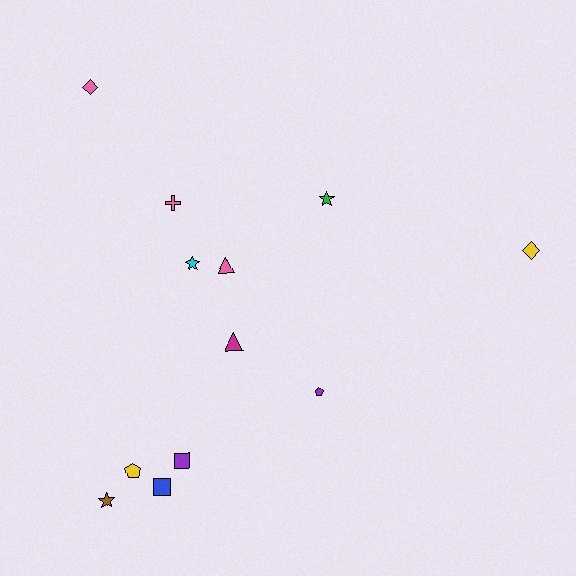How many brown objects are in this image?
There is 1 brown object.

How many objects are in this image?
There are 12 objects.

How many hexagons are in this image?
There are no hexagons.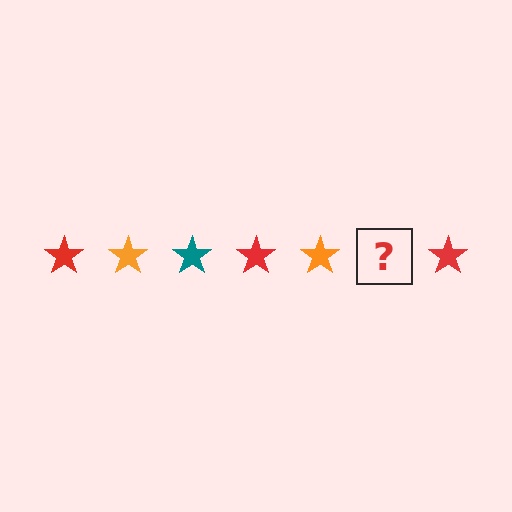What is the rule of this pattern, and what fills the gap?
The rule is that the pattern cycles through red, orange, teal stars. The gap should be filled with a teal star.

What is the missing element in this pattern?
The missing element is a teal star.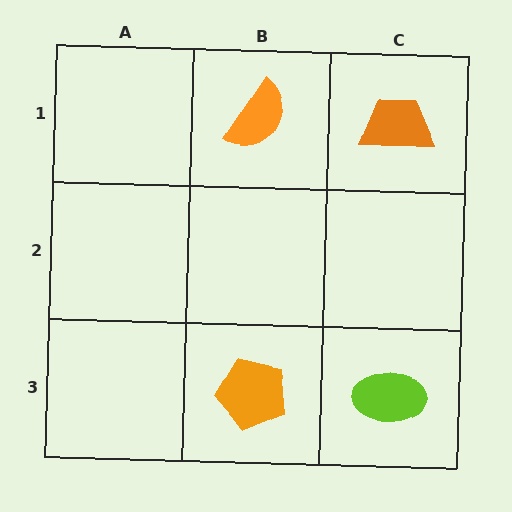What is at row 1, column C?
An orange trapezoid.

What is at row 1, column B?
An orange semicircle.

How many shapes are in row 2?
0 shapes.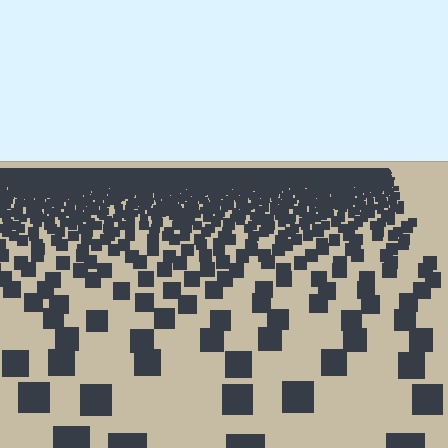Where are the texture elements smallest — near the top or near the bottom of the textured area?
Near the top.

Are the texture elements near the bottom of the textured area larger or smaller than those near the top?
Larger. Near the bottom, elements are closer to the viewer and appear at a bigger on-screen size.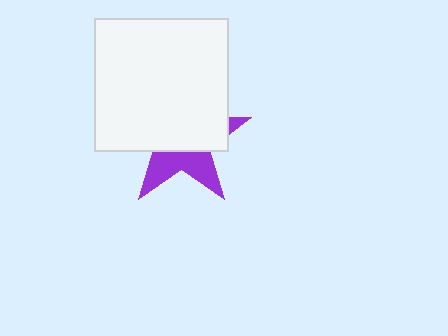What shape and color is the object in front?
The object in front is a white square.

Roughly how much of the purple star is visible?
A small part of it is visible (roughly 38%).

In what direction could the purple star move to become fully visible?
The purple star could move down. That would shift it out from behind the white square entirely.